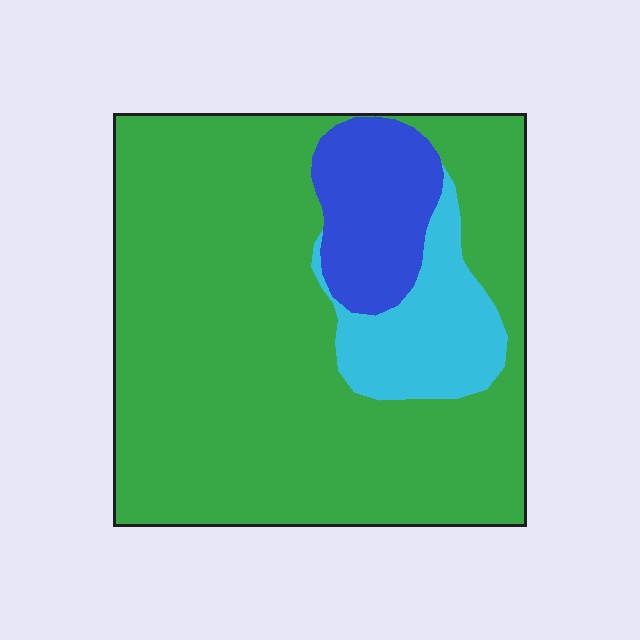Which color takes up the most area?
Green, at roughly 75%.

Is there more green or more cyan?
Green.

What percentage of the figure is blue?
Blue takes up about one eighth (1/8) of the figure.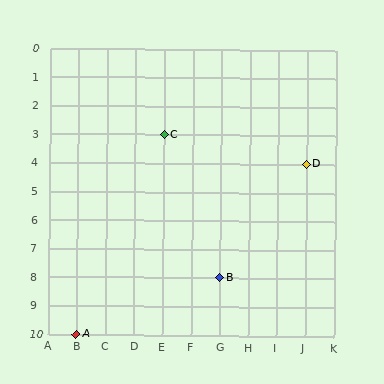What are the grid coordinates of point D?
Point D is at grid coordinates (J, 4).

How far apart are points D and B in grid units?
Points D and B are 3 columns and 4 rows apart (about 5.0 grid units diagonally).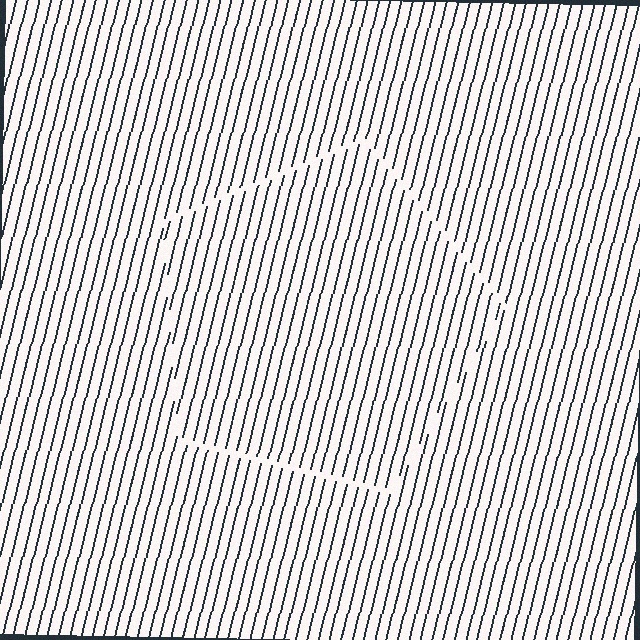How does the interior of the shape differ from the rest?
The interior of the shape contains the same grating, shifted by half a period — the contour is defined by the phase discontinuity where line-ends from the inner and outer gratings abut.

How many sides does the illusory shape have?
5 sides — the line-ends trace a pentagon.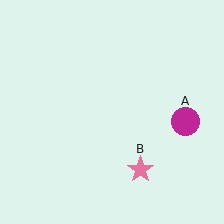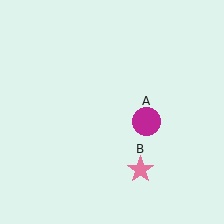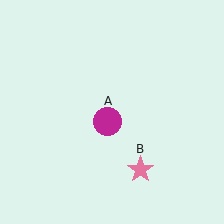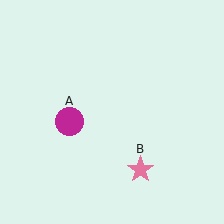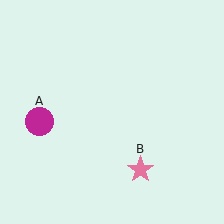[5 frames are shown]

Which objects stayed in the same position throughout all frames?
Pink star (object B) remained stationary.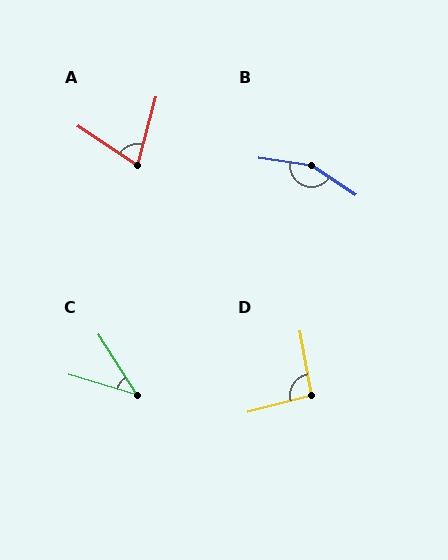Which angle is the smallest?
C, at approximately 40 degrees.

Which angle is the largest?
B, at approximately 155 degrees.